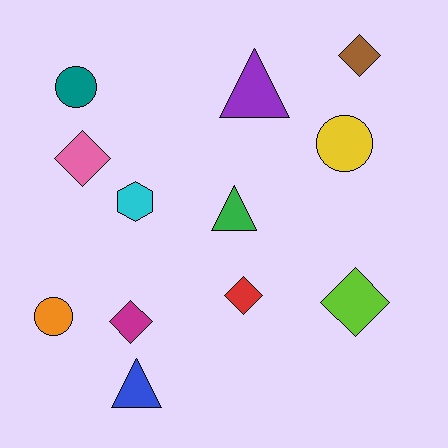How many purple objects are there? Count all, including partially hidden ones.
There is 1 purple object.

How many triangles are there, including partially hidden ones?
There are 3 triangles.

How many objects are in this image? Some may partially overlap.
There are 12 objects.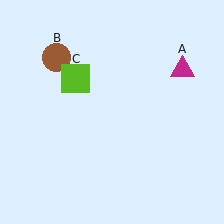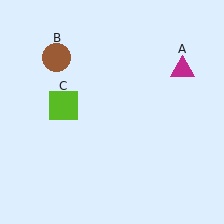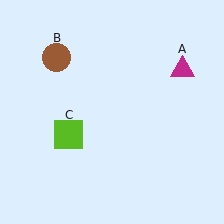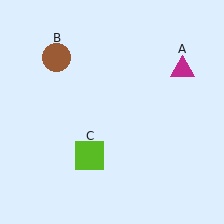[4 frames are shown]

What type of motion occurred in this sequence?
The lime square (object C) rotated counterclockwise around the center of the scene.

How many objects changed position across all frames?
1 object changed position: lime square (object C).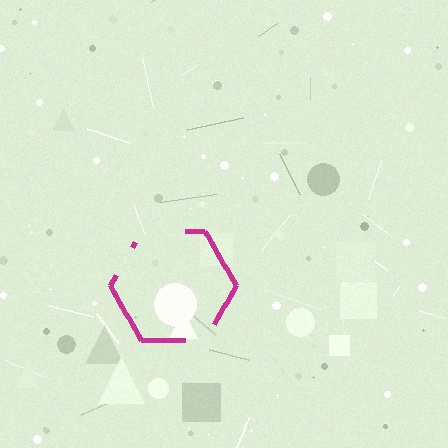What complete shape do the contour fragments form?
The contour fragments form a hexagon.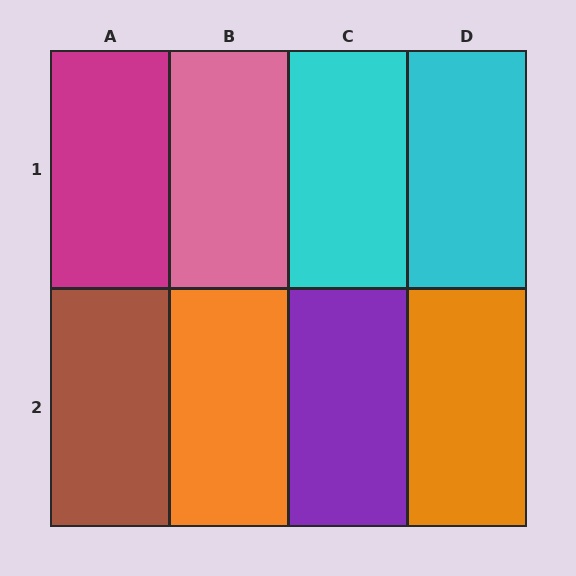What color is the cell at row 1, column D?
Cyan.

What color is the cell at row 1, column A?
Magenta.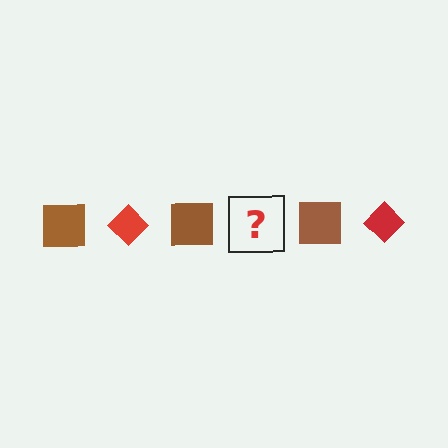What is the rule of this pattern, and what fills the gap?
The rule is that the pattern alternates between brown square and red diamond. The gap should be filled with a red diamond.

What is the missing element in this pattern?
The missing element is a red diamond.